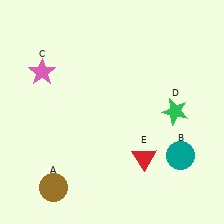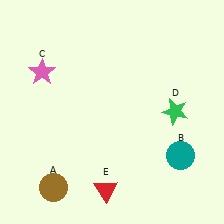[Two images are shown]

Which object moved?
The red triangle (E) moved left.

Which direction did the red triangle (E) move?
The red triangle (E) moved left.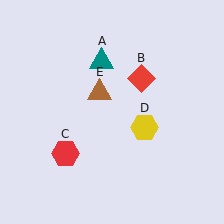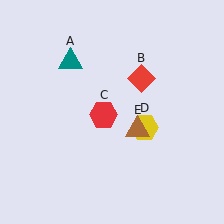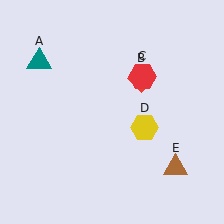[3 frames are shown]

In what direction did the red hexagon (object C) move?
The red hexagon (object C) moved up and to the right.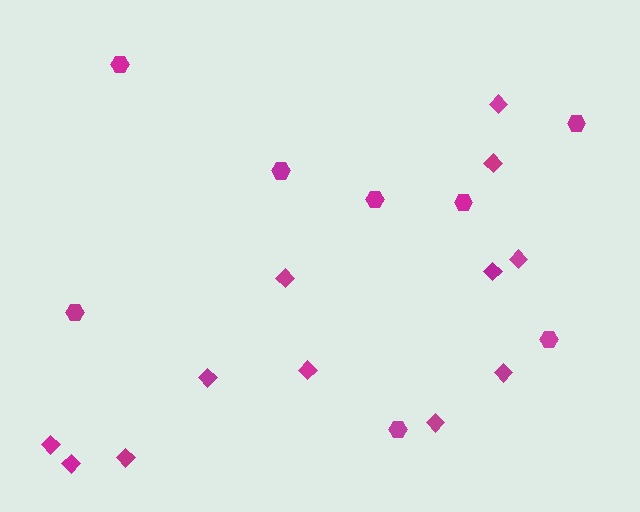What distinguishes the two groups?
There are 2 groups: one group of diamonds (12) and one group of hexagons (8).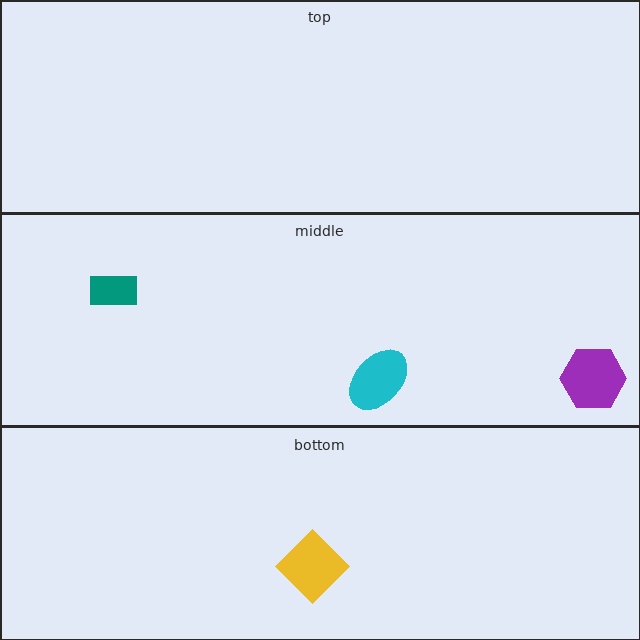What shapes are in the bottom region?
The yellow diamond.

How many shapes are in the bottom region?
1.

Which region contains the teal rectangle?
The middle region.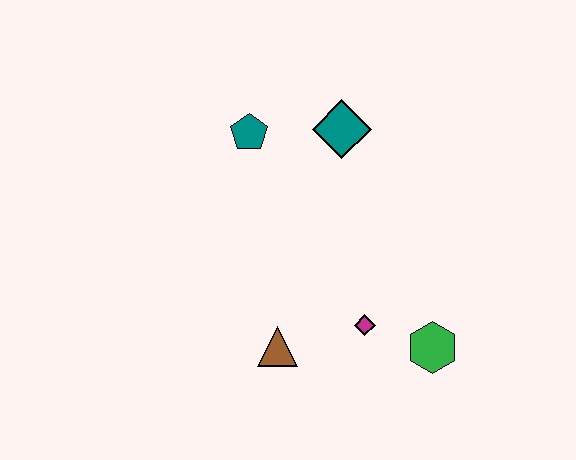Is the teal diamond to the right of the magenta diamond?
No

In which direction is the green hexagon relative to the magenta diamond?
The green hexagon is to the right of the magenta diamond.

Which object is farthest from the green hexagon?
The teal pentagon is farthest from the green hexagon.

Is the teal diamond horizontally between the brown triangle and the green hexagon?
Yes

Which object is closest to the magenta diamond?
The green hexagon is closest to the magenta diamond.